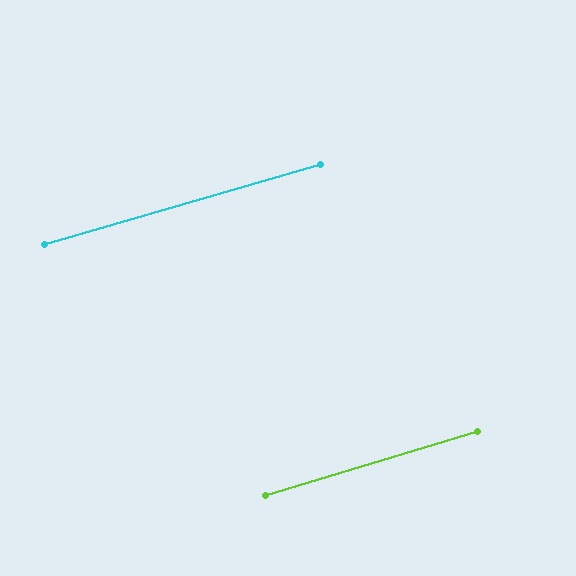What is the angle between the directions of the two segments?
Approximately 1 degree.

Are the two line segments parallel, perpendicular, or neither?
Parallel — their directions differ by only 0.6°.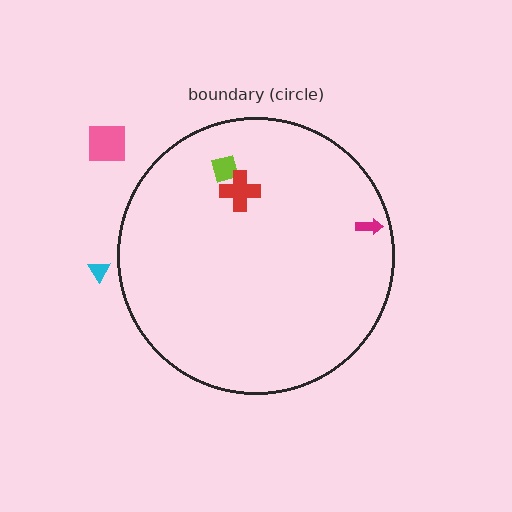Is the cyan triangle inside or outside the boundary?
Outside.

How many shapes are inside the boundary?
3 inside, 2 outside.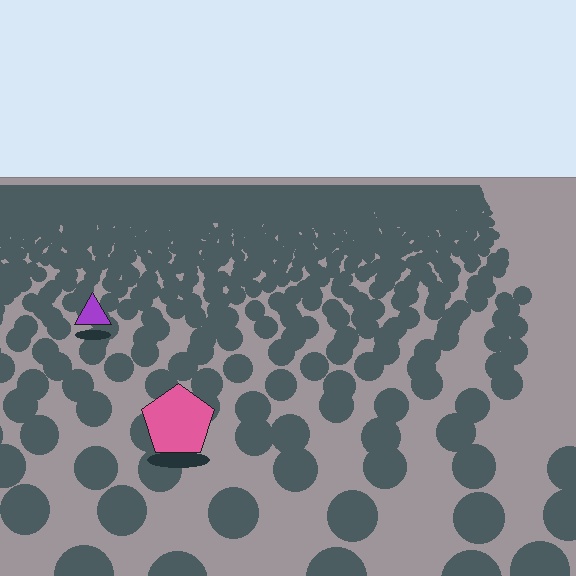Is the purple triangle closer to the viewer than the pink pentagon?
No. The pink pentagon is closer — you can tell from the texture gradient: the ground texture is coarser near it.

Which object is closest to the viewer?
The pink pentagon is closest. The texture marks near it are larger and more spread out.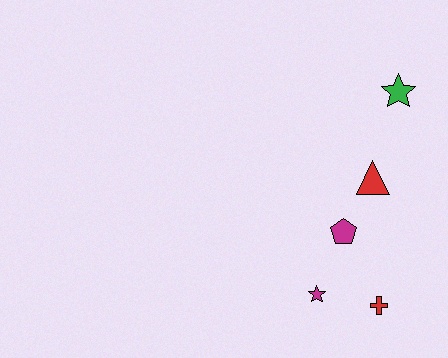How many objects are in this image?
There are 5 objects.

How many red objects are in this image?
There are 2 red objects.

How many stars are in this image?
There are 2 stars.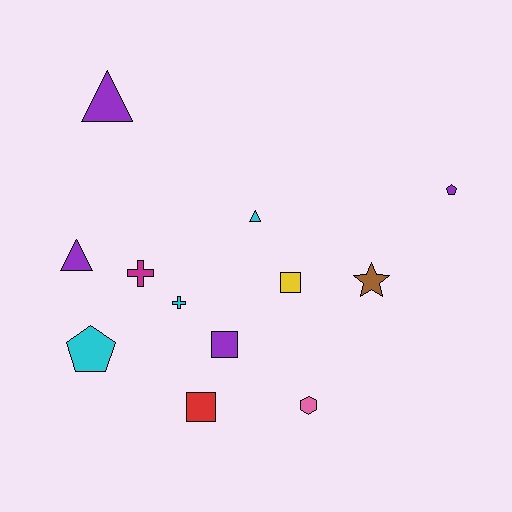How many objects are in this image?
There are 12 objects.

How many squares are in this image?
There are 3 squares.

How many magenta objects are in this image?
There is 1 magenta object.